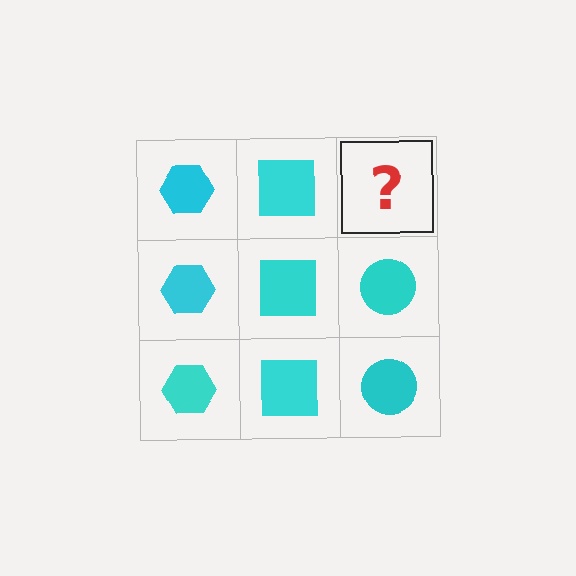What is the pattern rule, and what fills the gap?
The rule is that each column has a consistent shape. The gap should be filled with a cyan circle.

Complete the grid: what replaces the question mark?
The question mark should be replaced with a cyan circle.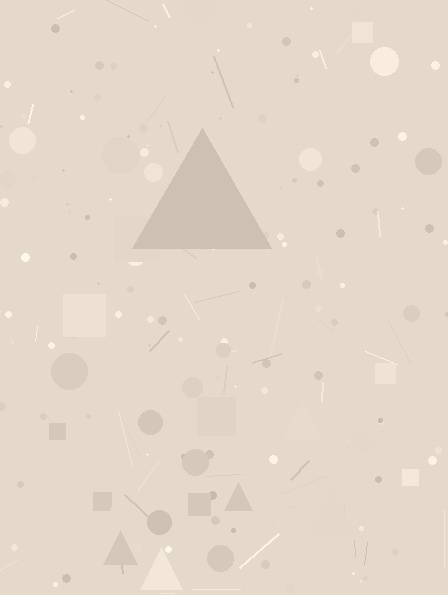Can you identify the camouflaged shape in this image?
The camouflaged shape is a triangle.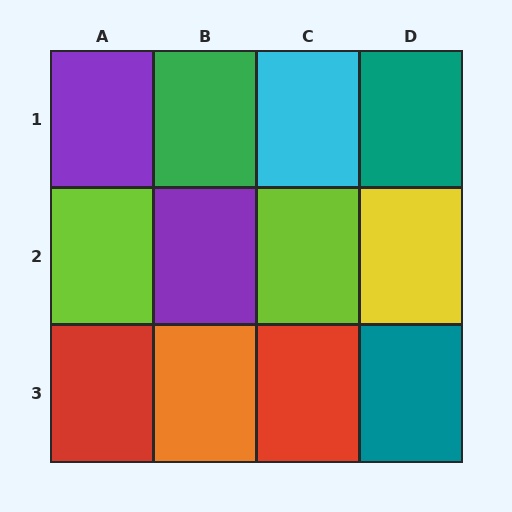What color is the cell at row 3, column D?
Teal.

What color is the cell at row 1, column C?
Cyan.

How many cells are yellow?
1 cell is yellow.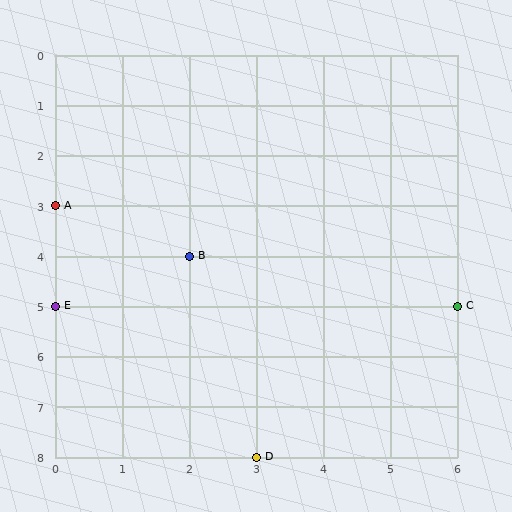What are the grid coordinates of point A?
Point A is at grid coordinates (0, 3).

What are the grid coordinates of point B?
Point B is at grid coordinates (2, 4).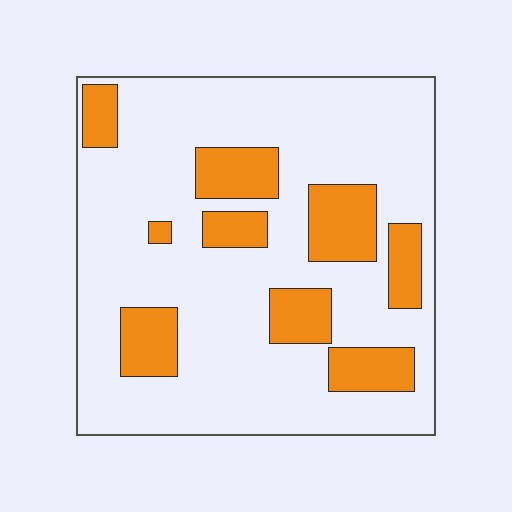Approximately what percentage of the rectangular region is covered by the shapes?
Approximately 25%.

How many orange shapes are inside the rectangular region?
9.